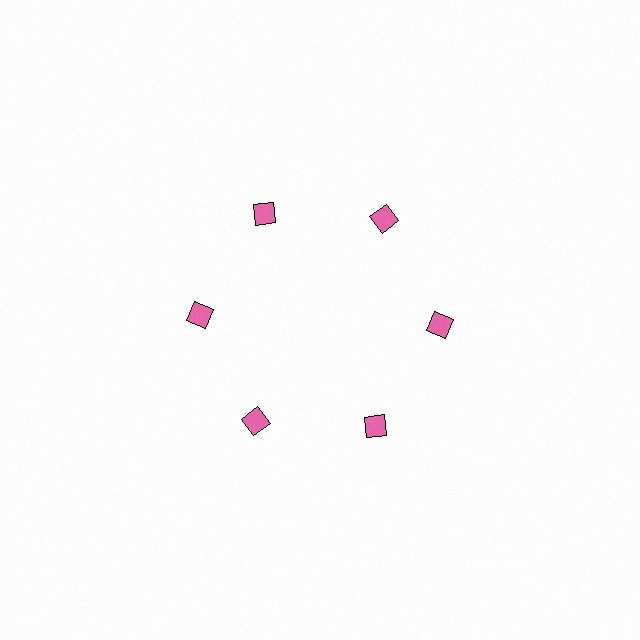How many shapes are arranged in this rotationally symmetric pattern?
There are 6 shapes, arranged in 6 groups of 1.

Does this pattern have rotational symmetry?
Yes, this pattern has 6-fold rotational symmetry. It looks the same after rotating 60 degrees around the center.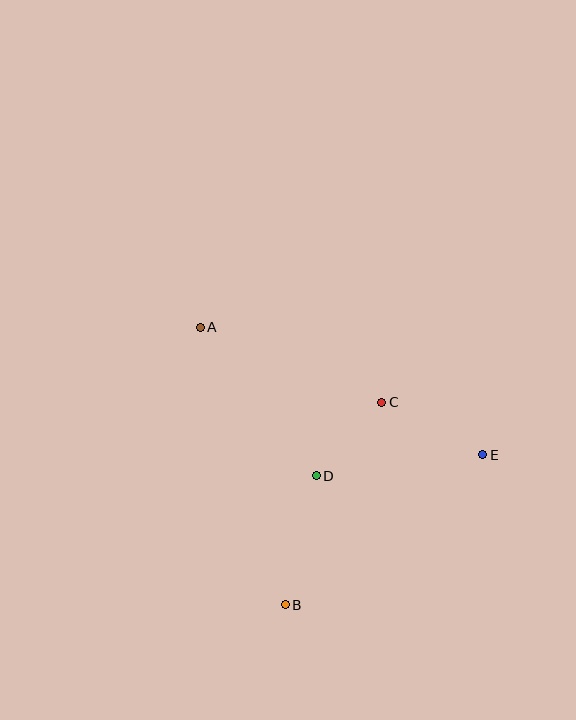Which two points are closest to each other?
Points C and D are closest to each other.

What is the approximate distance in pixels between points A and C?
The distance between A and C is approximately 196 pixels.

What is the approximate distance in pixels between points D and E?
The distance between D and E is approximately 168 pixels.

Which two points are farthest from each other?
Points A and E are farthest from each other.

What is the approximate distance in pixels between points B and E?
The distance between B and E is approximately 248 pixels.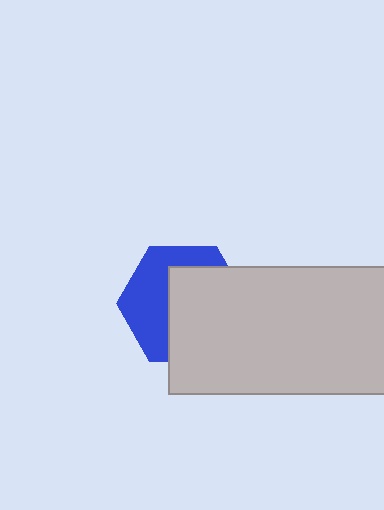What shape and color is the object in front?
The object in front is a light gray rectangle.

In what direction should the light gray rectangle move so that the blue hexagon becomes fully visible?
The light gray rectangle should move toward the lower-right. That is the shortest direction to clear the overlap and leave the blue hexagon fully visible.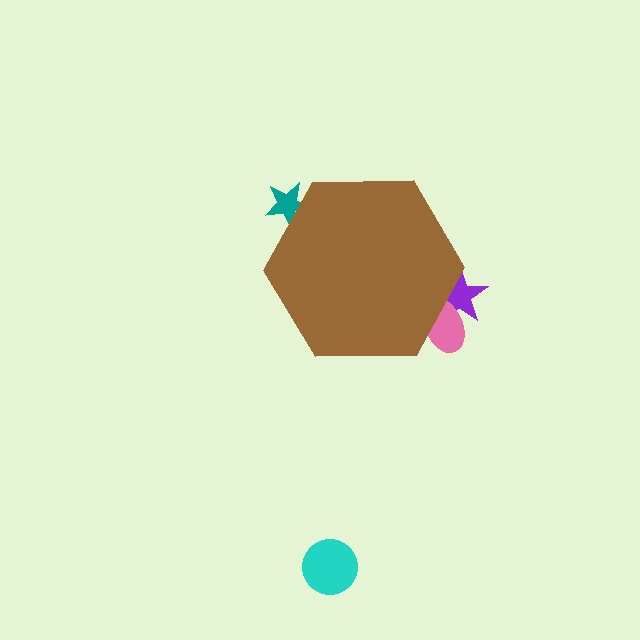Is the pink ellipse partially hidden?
Yes, the pink ellipse is partially hidden behind the brown hexagon.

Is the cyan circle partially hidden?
No, the cyan circle is fully visible.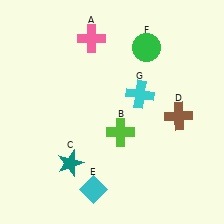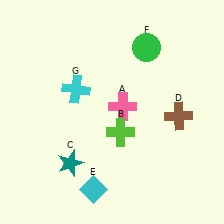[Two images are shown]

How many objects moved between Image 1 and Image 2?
2 objects moved between the two images.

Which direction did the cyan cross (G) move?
The cyan cross (G) moved left.